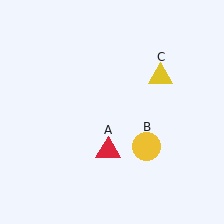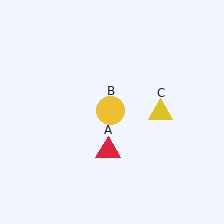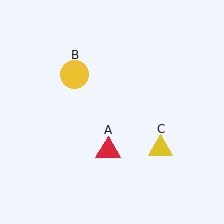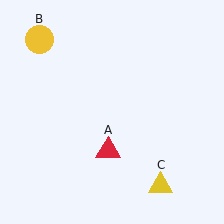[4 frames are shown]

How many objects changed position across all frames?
2 objects changed position: yellow circle (object B), yellow triangle (object C).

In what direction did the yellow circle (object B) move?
The yellow circle (object B) moved up and to the left.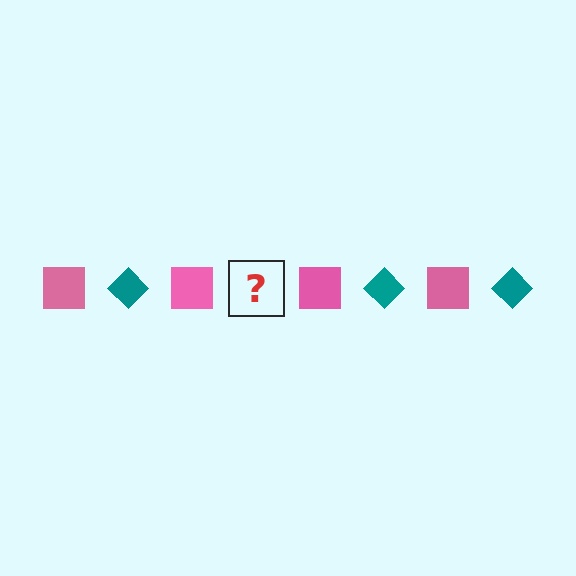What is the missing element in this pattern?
The missing element is a teal diamond.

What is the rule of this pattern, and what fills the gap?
The rule is that the pattern alternates between pink square and teal diamond. The gap should be filled with a teal diamond.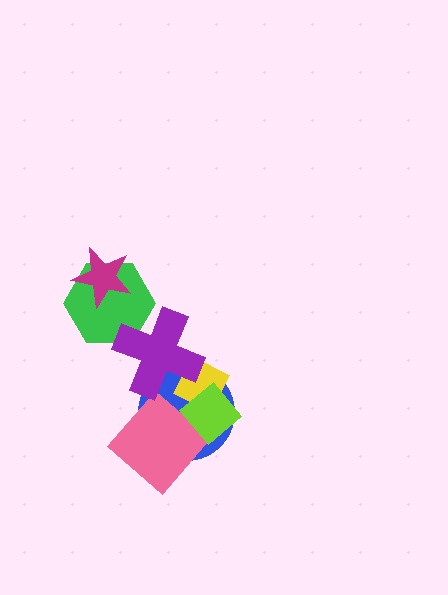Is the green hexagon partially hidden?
Yes, it is partially covered by another shape.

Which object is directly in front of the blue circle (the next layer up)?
The yellow diamond is directly in front of the blue circle.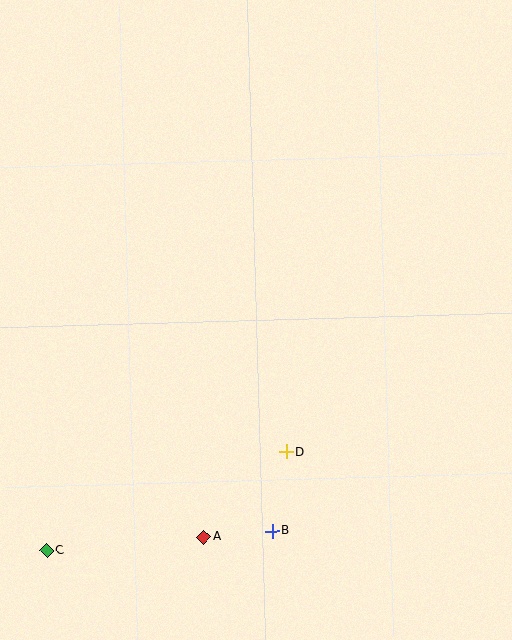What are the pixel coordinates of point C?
Point C is at (47, 550).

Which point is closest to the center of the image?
Point D at (286, 452) is closest to the center.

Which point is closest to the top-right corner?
Point D is closest to the top-right corner.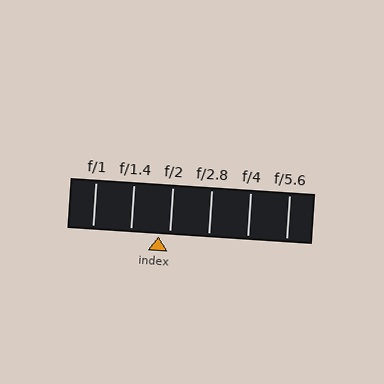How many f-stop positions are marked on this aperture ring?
There are 6 f-stop positions marked.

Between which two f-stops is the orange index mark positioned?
The index mark is between f/1.4 and f/2.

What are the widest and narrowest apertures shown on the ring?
The widest aperture shown is f/1 and the narrowest is f/5.6.